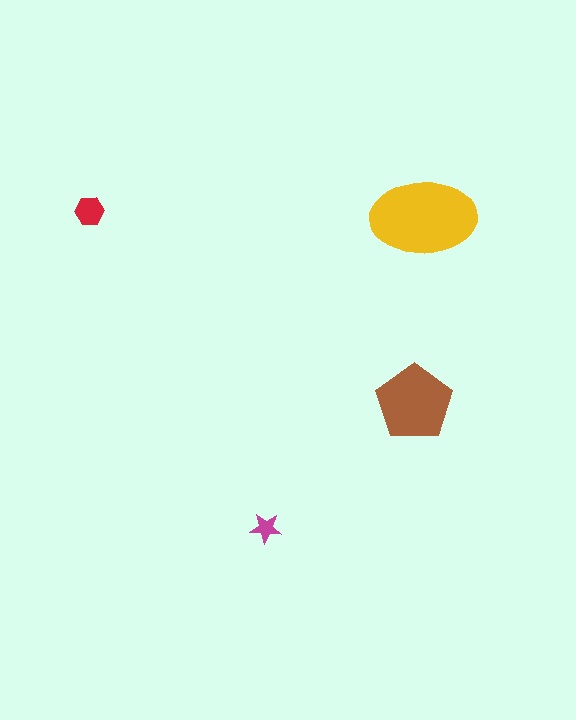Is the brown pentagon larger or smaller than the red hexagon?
Larger.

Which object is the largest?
The yellow ellipse.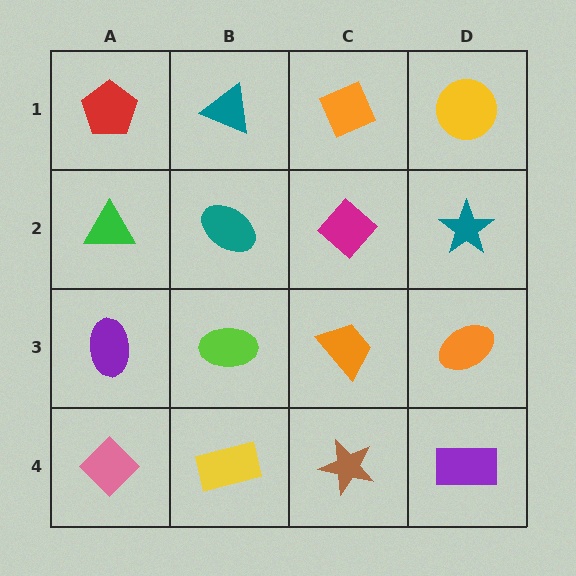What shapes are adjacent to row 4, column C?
An orange trapezoid (row 3, column C), a yellow rectangle (row 4, column B), a purple rectangle (row 4, column D).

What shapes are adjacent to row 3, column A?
A green triangle (row 2, column A), a pink diamond (row 4, column A), a lime ellipse (row 3, column B).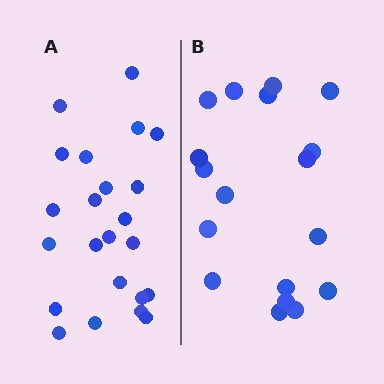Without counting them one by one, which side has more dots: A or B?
Region A (the left region) has more dots.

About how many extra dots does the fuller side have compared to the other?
Region A has about 5 more dots than region B.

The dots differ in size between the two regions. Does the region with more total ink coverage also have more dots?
No. Region B has more total ink coverage because its dots are larger, but region A actually contains more individual dots. Total area can be misleading — the number of items is what matters here.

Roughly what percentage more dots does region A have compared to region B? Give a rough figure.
About 30% more.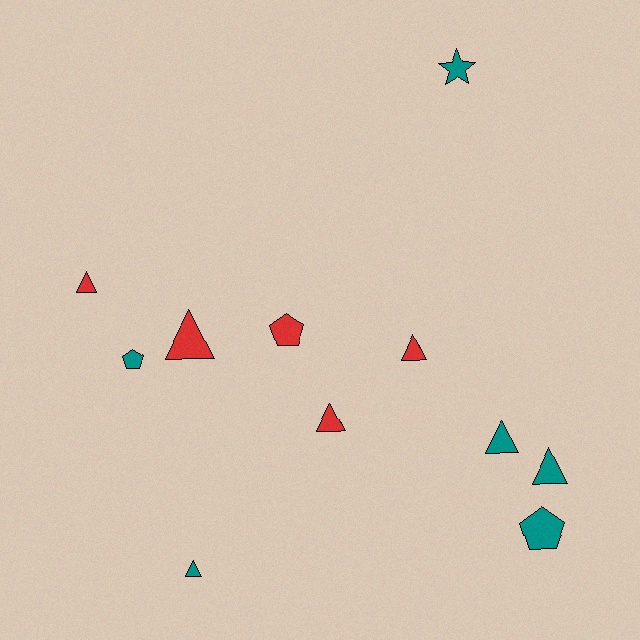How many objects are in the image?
There are 11 objects.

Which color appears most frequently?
Teal, with 6 objects.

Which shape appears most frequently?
Triangle, with 7 objects.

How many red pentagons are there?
There is 1 red pentagon.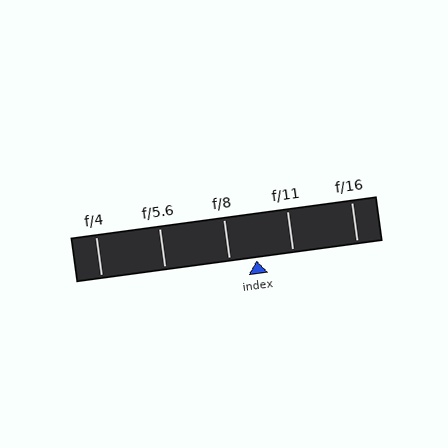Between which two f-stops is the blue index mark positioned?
The index mark is between f/8 and f/11.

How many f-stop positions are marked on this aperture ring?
There are 5 f-stop positions marked.